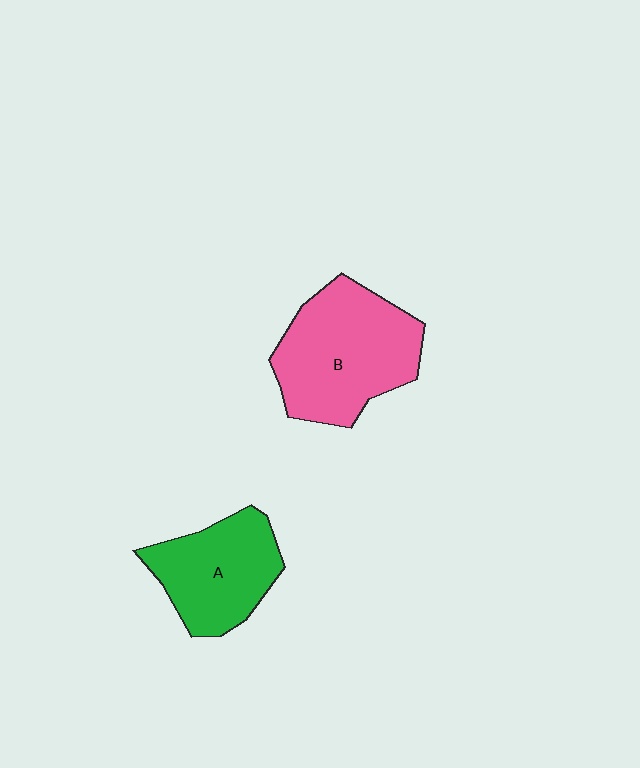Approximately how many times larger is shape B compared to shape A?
Approximately 1.4 times.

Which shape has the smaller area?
Shape A (green).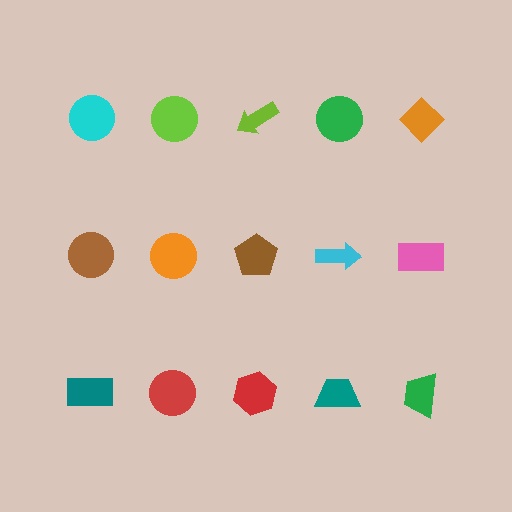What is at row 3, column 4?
A teal trapezoid.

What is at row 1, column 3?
A lime arrow.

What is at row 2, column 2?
An orange circle.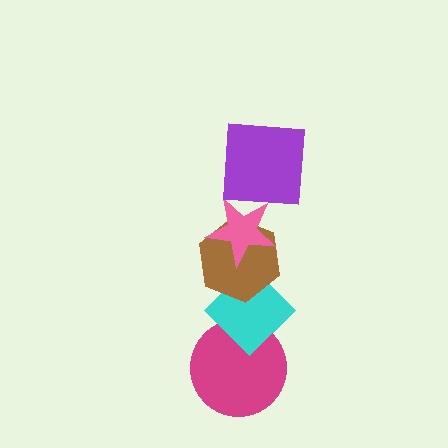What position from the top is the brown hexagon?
The brown hexagon is 3rd from the top.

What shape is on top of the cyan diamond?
The brown hexagon is on top of the cyan diamond.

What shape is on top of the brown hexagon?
The pink star is on top of the brown hexagon.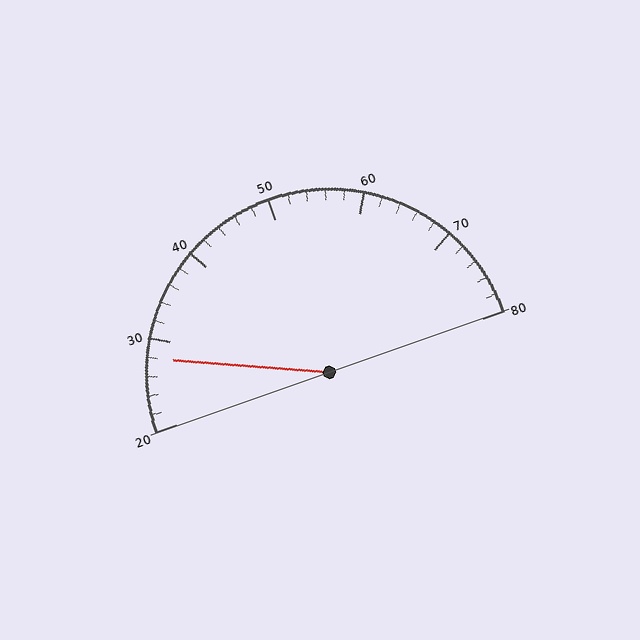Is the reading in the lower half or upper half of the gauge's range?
The reading is in the lower half of the range (20 to 80).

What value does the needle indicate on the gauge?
The needle indicates approximately 28.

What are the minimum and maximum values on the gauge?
The gauge ranges from 20 to 80.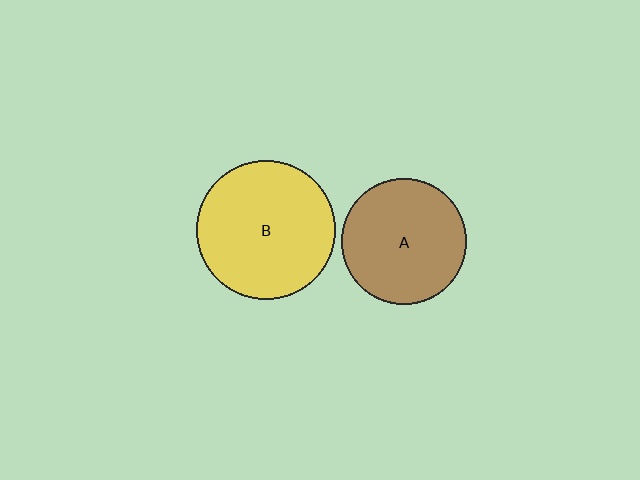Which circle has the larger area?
Circle B (yellow).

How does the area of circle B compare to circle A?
Approximately 1.2 times.